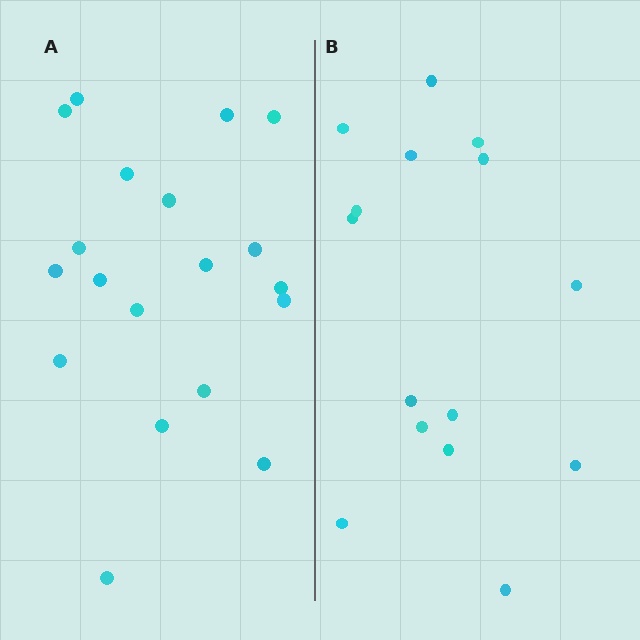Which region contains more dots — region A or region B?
Region A (the left region) has more dots.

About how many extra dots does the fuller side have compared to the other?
Region A has about 4 more dots than region B.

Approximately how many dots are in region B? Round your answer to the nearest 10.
About 20 dots. (The exact count is 15, which rounds to 20.)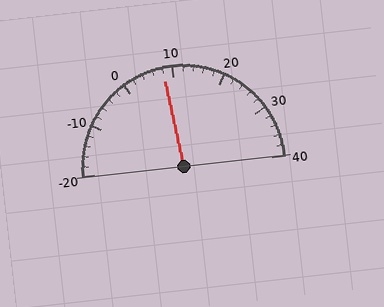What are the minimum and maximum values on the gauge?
The gauge ranges from -20 to 40.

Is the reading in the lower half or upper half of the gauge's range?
The reading is in the lower half of the range (-20 to 40).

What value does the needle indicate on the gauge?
The needle indicates approximately 8.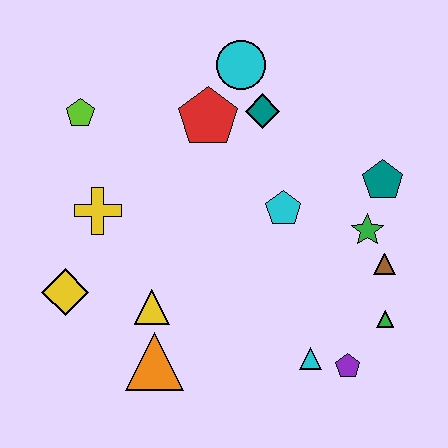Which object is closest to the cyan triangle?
The purple pentagon is closest to the cyan triangle.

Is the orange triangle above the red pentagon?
No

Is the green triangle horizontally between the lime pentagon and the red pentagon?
No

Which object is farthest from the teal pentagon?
The yellow diamond is farthest from the teal pentagon.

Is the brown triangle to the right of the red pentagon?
Yes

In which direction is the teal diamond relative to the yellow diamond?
The teal diamond is to the right of the yellow diamond.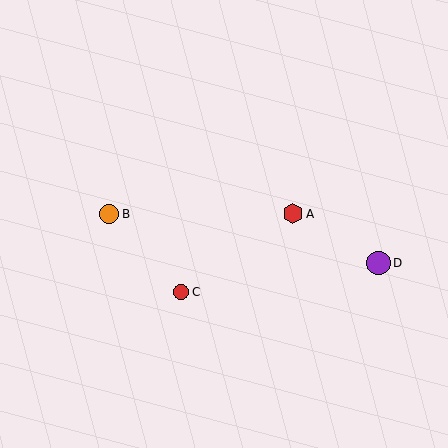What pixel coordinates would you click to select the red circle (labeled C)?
Click at (181, 292) to select the red circle C.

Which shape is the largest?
The purple circle (labeled D) is the largest.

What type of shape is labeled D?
Shape D is a purple circle.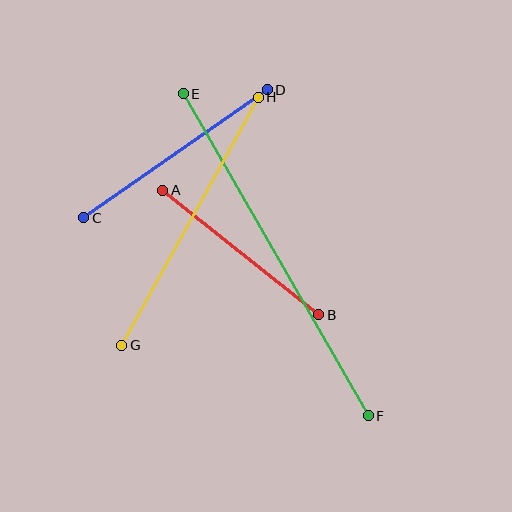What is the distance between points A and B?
The distance is approximately 199 pixels.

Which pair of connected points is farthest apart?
Points E and F are farthest apart.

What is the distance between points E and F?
The distance is approximately 372 pixels.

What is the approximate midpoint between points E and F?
The midpoint is at approximately (276, 255) pixels.